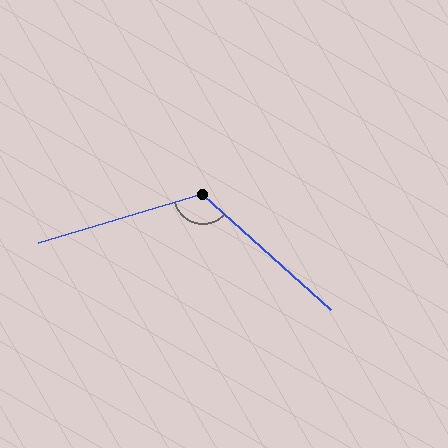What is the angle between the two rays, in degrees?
Approximately 122 degrees.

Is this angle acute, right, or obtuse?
It is obtuse.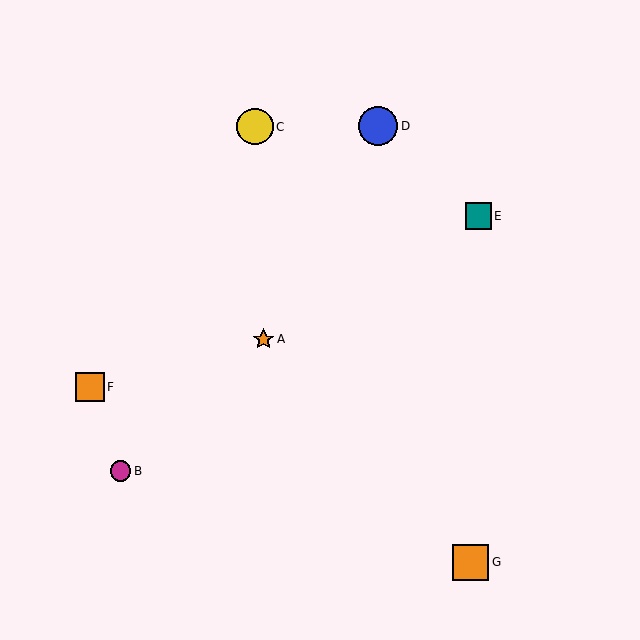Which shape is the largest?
The blue circle (labeled D) is the largest.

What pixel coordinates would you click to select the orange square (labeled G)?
Click at (470, 562) to select the orange square G.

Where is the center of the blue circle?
The center of the blue circle is at (378, 126).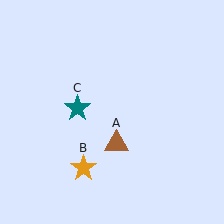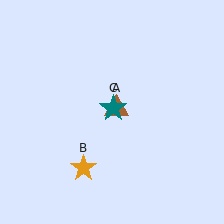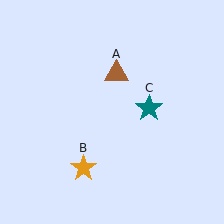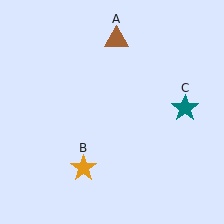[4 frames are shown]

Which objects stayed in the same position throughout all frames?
Orange star (object B) remained stationary.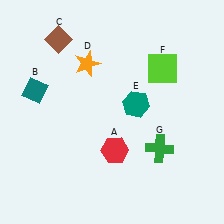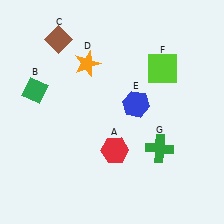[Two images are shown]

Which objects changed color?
B changed from teal to green. E changed from teal to blue.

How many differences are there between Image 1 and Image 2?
There are 2 differences between the two images.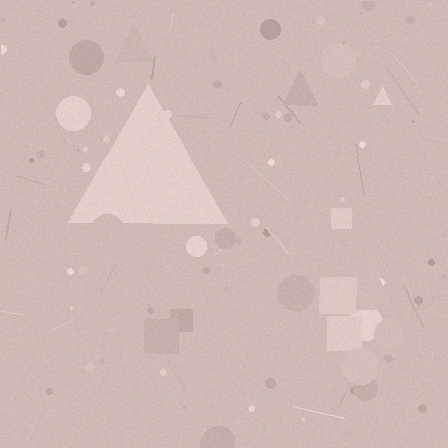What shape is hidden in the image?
A triangle is hidden in the image.